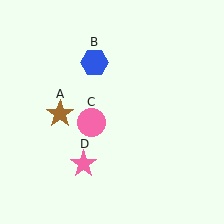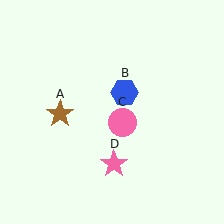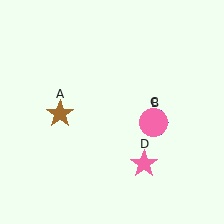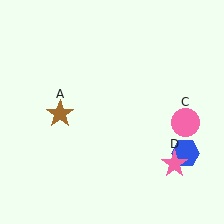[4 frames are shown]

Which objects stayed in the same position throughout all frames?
Brown star (object A) remained stationary.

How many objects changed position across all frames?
3 objects changed position: blue hexagon (object B), pink circle (object C), pink star (object D).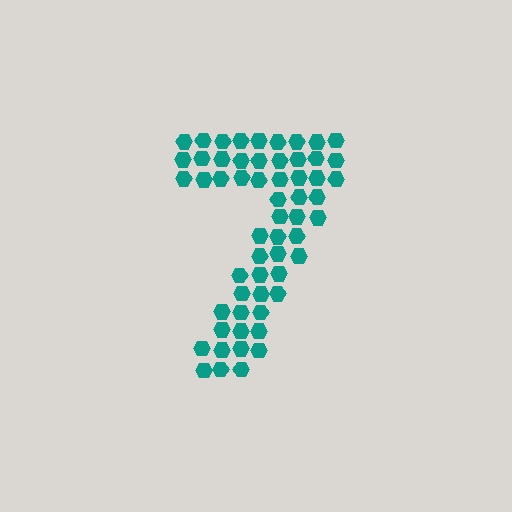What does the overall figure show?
The overall figure shows the digit 7.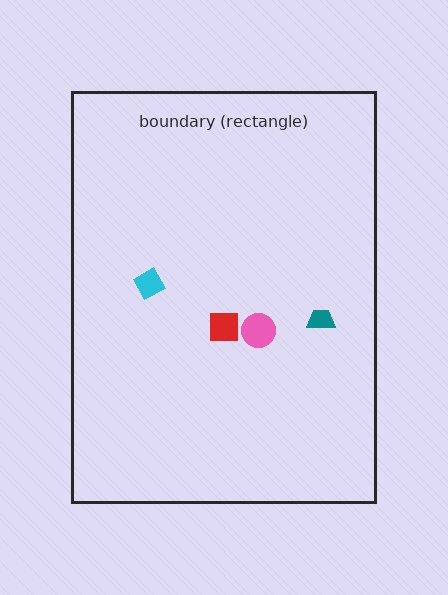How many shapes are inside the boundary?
4 inside, 0 outside.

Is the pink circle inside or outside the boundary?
Inside.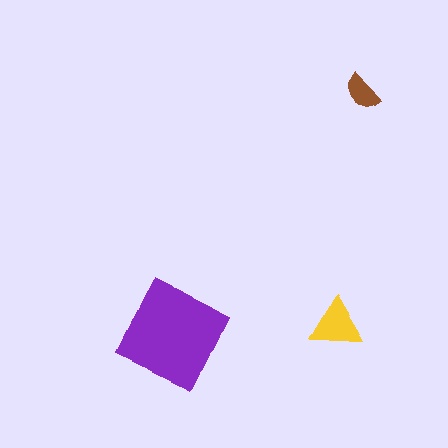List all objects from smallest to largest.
The brown semicircle, the yellow triangle, the purple square.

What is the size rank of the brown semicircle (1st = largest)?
3rd.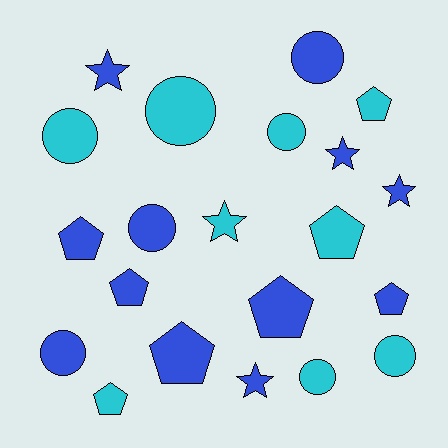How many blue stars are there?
There are 4 blue stars.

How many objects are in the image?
There are 21 objects.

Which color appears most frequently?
Blue, with 12 objects.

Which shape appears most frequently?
Circle, with 8 objects.